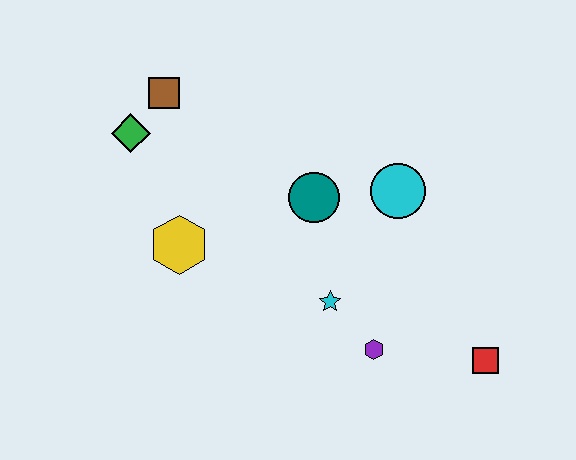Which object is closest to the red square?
The purple hexagon is closest to the red square.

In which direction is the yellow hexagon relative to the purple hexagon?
The yellow hexagon is to the left of the purple hexagon.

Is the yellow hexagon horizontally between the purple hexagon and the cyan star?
No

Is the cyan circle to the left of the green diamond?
No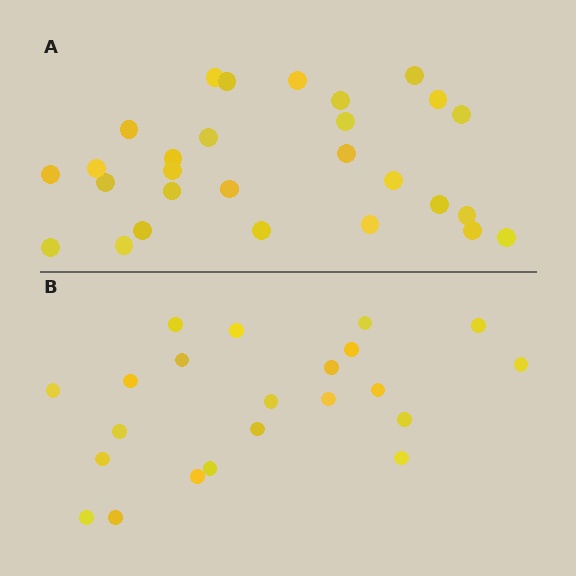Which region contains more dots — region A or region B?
Region A (the top region) has more dots.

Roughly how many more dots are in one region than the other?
Region A has about 6 more dots than region B.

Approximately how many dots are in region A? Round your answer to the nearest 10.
About 30 dots. (The exact count is 28, which rounds to 30.)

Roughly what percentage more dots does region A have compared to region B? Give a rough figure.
About 25% more.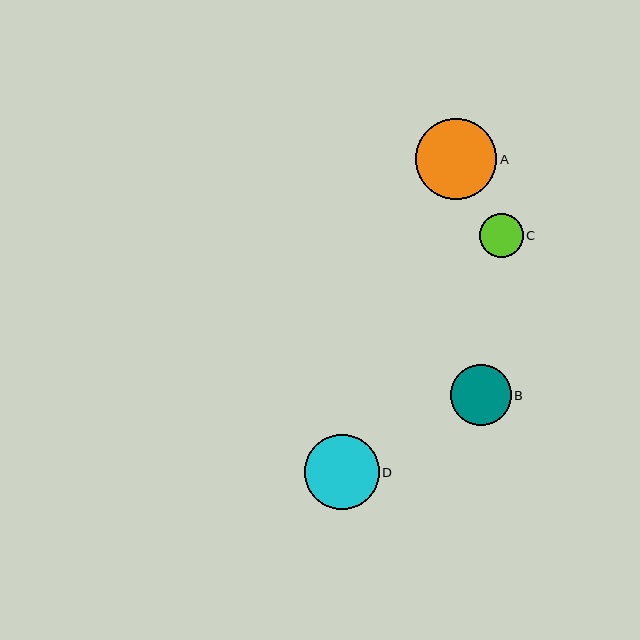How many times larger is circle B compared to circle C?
Circle B is approximately 1.4 times the size of circle C.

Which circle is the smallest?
Circle C is the smallest with a size of approximately 44 pixels.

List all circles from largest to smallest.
From largest to smallest: A, D, B, C.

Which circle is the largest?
Circle A is the largest with a size of approximately 81 pixels.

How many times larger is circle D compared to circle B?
Circle D is approximately 1.2 times the size of circle B.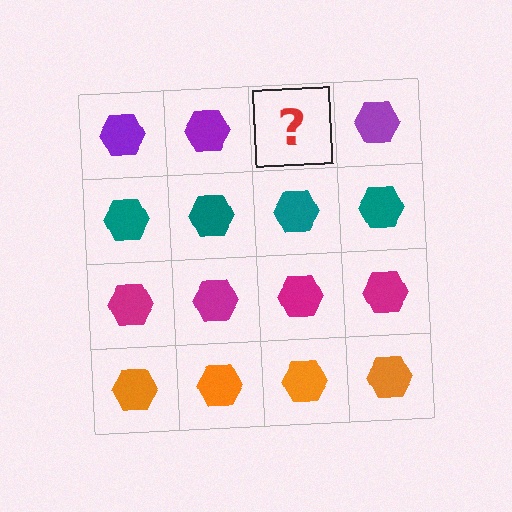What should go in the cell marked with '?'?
The missing cell should contain a purple hexagon.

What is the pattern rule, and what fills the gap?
The rule is that each row has a consistent color. The gap should be filled with a purple hexagon.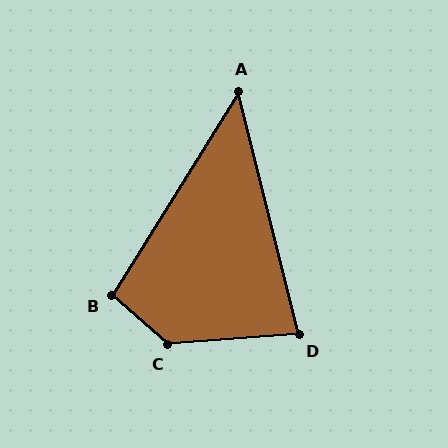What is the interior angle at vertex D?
Approximately 81 degrees (acute).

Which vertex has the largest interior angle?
C, at approximately 134 degrees.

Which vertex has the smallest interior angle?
A, at approximately 46 degrees.